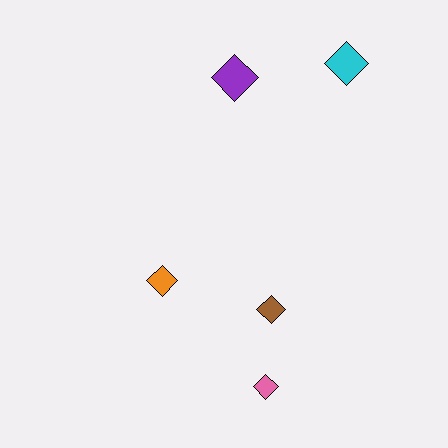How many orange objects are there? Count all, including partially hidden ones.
There is 1 orange object.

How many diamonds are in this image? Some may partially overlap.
There are 5 diamonds.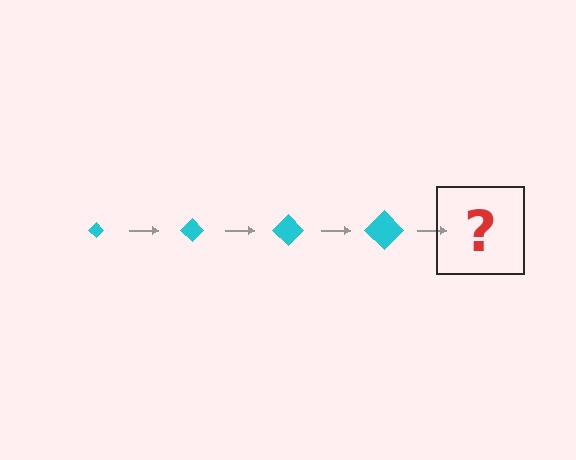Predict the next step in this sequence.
The next step is a cyan diamond, larger than the previous one.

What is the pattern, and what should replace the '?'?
The pattern is that the diamond gets progressively larger each step. The '?' should be a cyan diamond, larger than the previous one.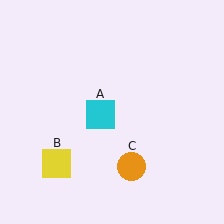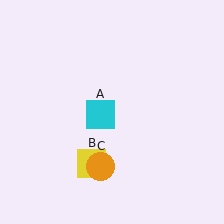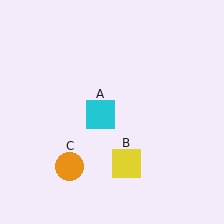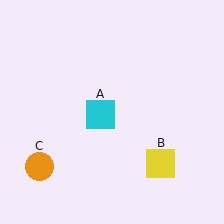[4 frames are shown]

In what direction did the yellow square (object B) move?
The yellow square (object B) moved right.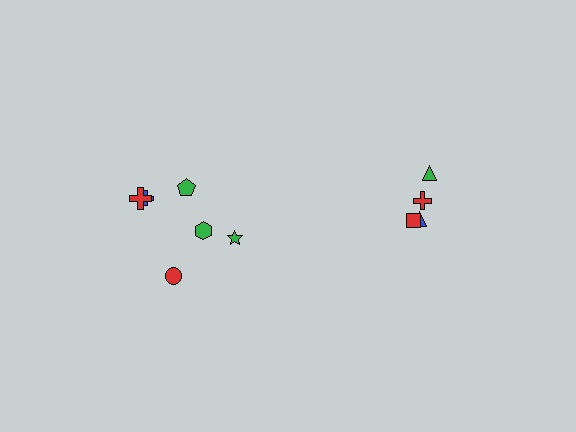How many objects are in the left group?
There are 6 objects.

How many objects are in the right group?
There are 4 objects.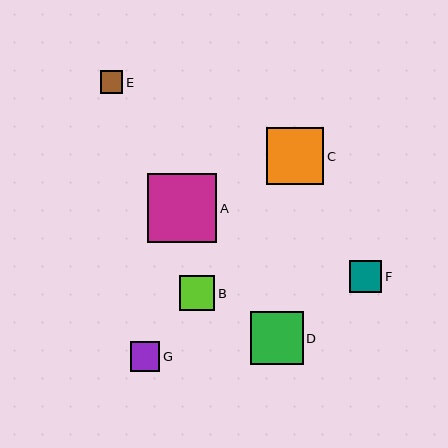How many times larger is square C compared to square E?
Square C is approximately 2.6 times the size of square E.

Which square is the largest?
Square A is the largest with a size of approximately 69 pixels.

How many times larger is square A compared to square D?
Square A is approximately 1.3 times the size of square D.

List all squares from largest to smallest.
From largest to smallest: A, C, D, B, F, G, E.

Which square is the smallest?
Square E is the smallest with a size of approximately 22 pixels.